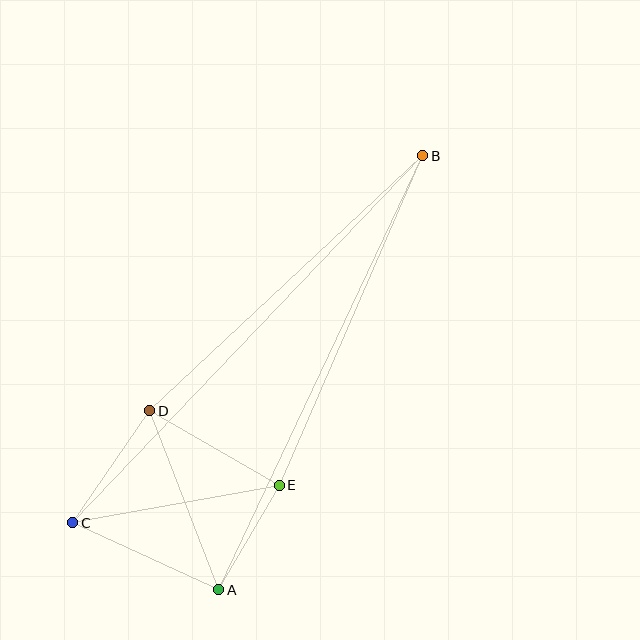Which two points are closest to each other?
Points A and E are closest to each other.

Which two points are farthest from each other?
Points B and C are farthest from each other.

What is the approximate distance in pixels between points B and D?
The distance between B and D is approximately 374 pixels.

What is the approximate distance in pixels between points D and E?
The distance between D and E is approximately 150 pixels.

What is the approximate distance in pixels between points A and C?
The distance between A and C is approximately 161 pixels.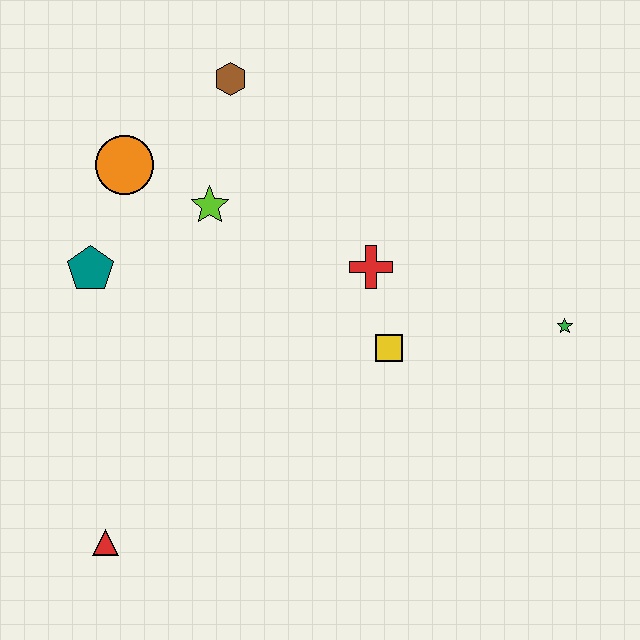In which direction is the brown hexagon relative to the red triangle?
The brown hexagon is above the red triangle.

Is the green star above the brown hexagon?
No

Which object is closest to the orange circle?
The lime star is closest to the orange circle.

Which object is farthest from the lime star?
The green star is farthest from the lime star.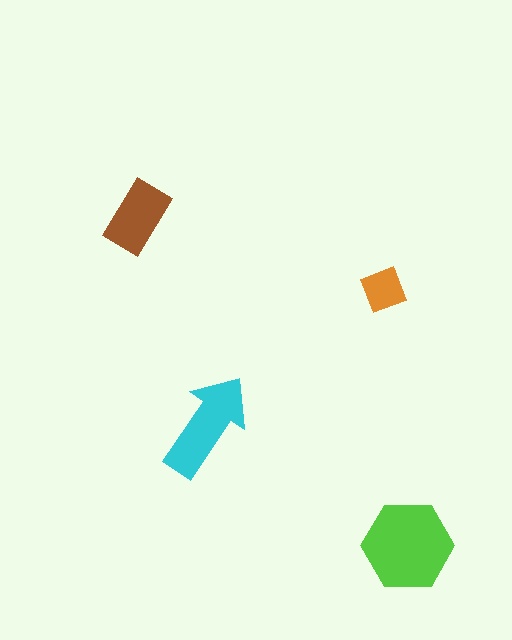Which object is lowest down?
The lime hexagon is bottommost.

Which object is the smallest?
The orange diamond.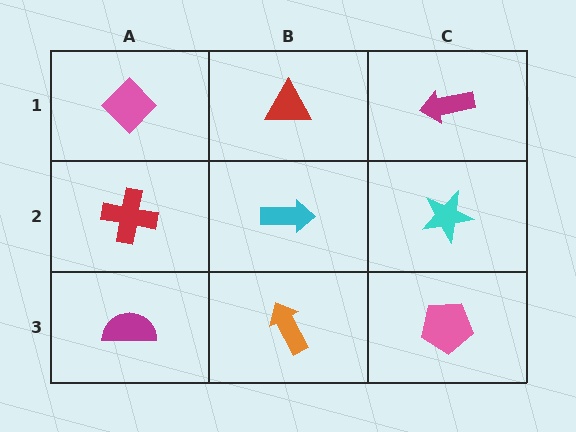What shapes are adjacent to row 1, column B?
A cyan arrow (row 2, column B), a pink diamond (row 1, column A), a magenta arrow (row 1, column C).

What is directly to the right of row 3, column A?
An orange arrow.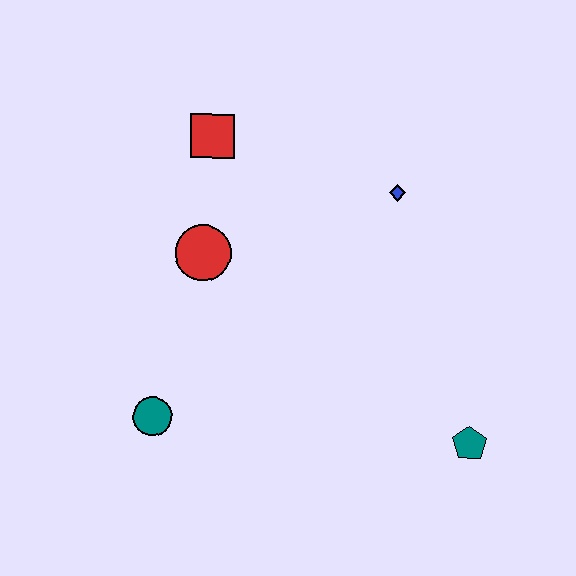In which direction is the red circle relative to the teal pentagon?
The red circle is to the left of the teal pentagon.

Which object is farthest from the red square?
The teal pentagon is farthest from the red square.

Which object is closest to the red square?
The red circle is closest to the red square.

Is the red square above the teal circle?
Yes